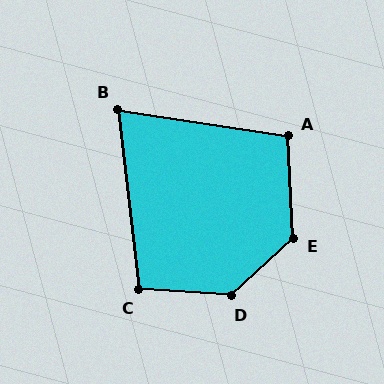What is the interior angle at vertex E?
Approximately 130 degrees (obtuse).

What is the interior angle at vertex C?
Approximately 100 degrees (obtuse).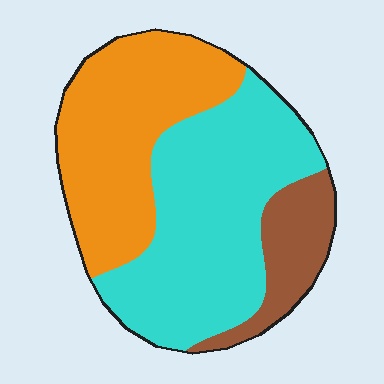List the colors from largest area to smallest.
From largest to smallest: cyan, orange, brown.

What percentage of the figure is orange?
Orange covers around 40% of the figure.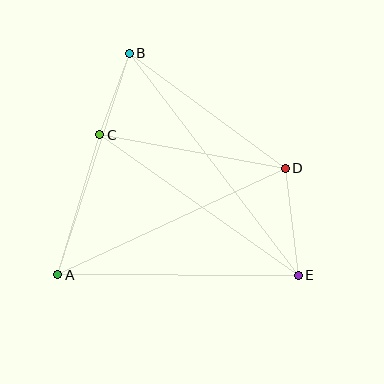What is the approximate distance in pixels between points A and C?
The distance between A and C is approximately 146 pixels.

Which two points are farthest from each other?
Points B and E are farthest from each other.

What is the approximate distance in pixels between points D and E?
The distance between D and E is approximately 107 pixels.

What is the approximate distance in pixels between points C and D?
The distance between C and D is approximately 188 pixels.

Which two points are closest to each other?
Points B and C are closest to each other.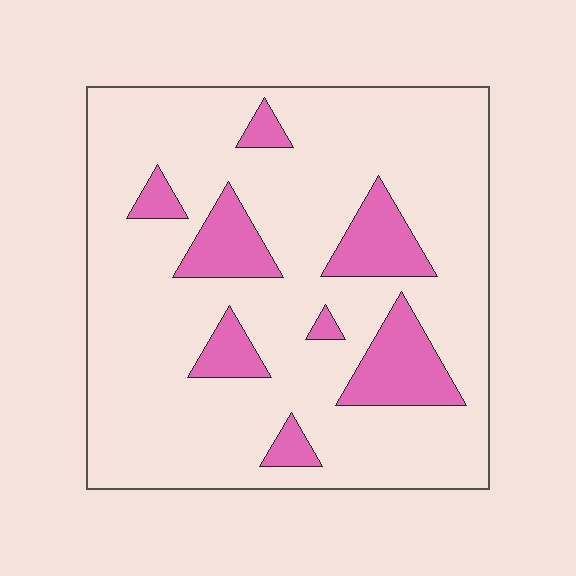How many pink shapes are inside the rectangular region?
8.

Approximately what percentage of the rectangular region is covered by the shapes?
Approximately 15%.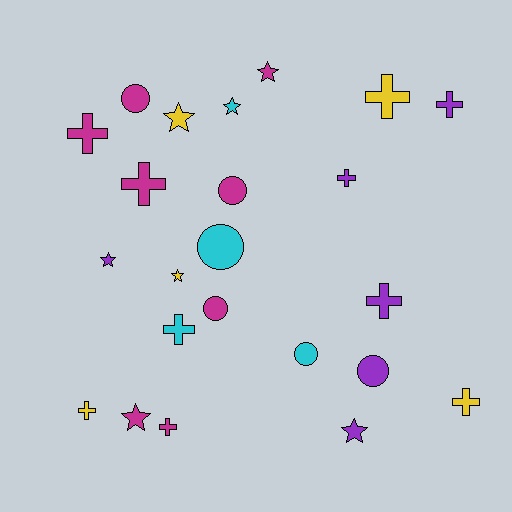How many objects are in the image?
There are 23 objects.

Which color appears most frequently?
Magenta, with 8 objects.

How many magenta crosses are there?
There are 3 magenta crosses.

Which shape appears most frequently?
Cross, with 10 objects.